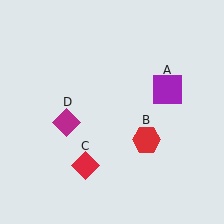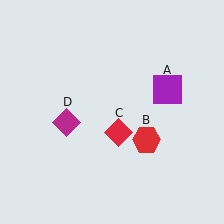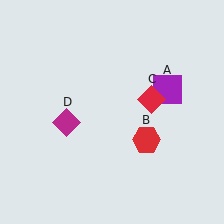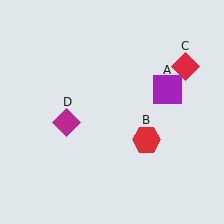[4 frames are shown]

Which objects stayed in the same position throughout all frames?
Purple square (object A) and red hexagon (object B) and magenta diamond (object D) remained stationary.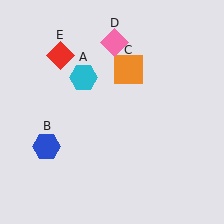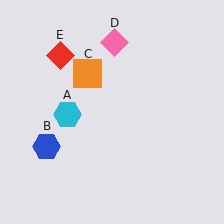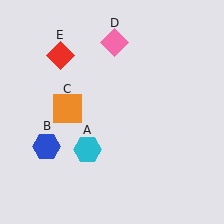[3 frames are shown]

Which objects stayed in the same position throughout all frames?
Blue hexagon (object B) and pink diamond (object D) and red diamond (object E) remained stationary.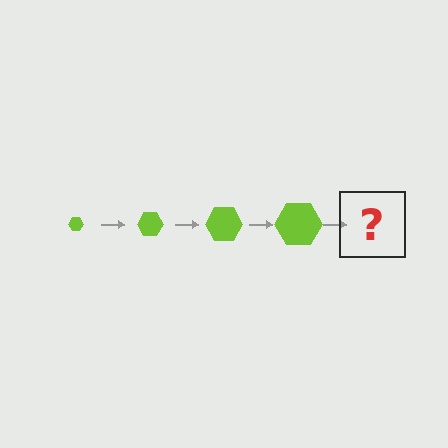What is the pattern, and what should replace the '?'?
The pattern is that the hexagon gets progressively larger each step. The '?' should be a lime hexagon, larger than the previous one.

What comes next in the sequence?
The next element should be a lime hexagon, larger than the previous one.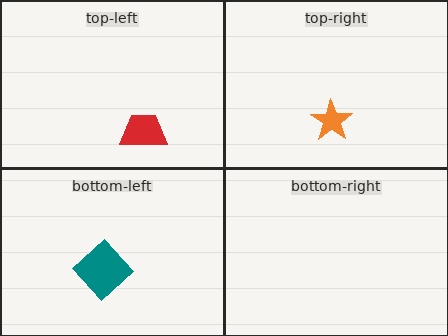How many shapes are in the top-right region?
1.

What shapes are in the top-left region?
The red trapezoid.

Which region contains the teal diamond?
The bottom-left region.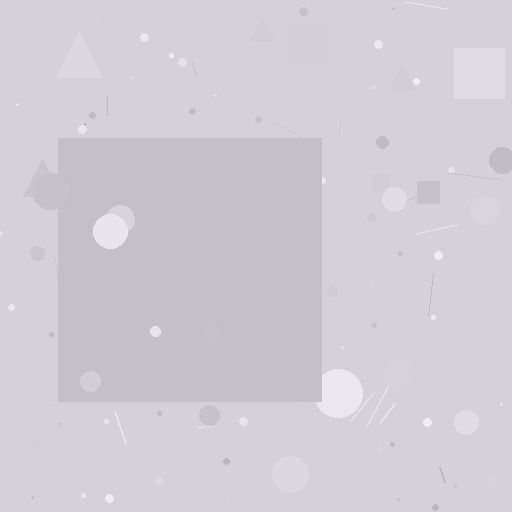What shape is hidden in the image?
A square is hidden in the image.